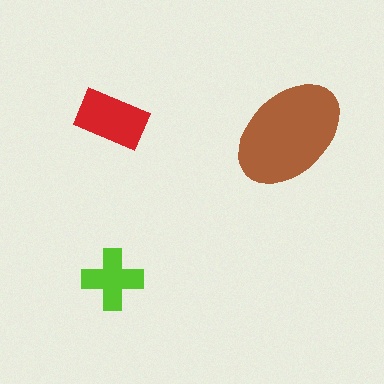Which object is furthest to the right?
The brown ellipse is rightmost.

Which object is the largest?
The brown ellipse.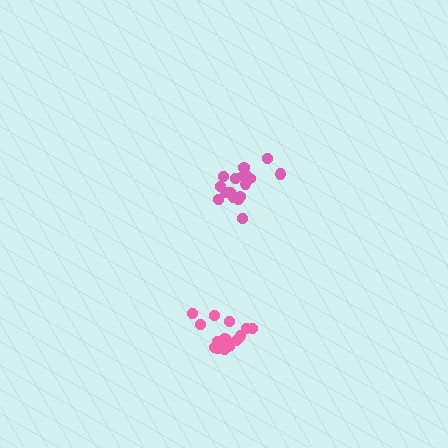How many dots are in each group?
Group 1: 17 dots, Group 2: 15 dots (32 total).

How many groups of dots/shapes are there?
There are 2 groups.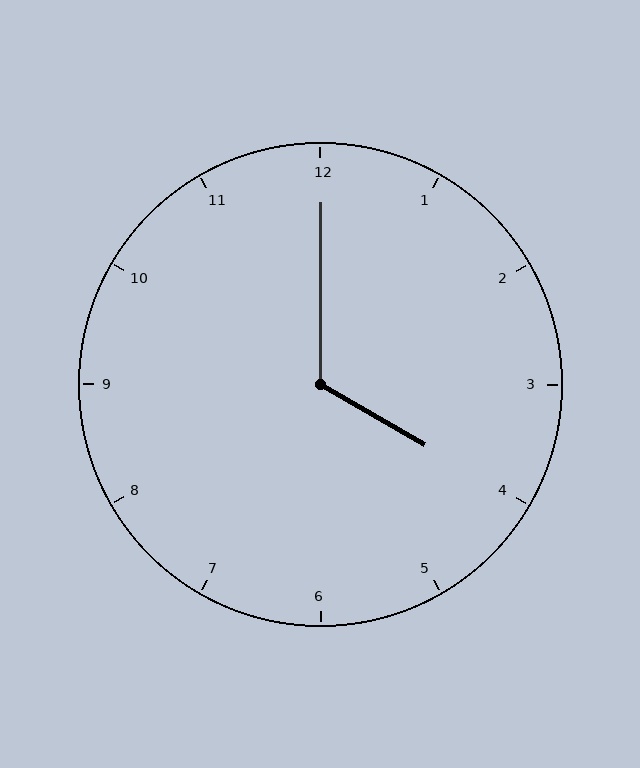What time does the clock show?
4:00.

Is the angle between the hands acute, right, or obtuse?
It is obtuse.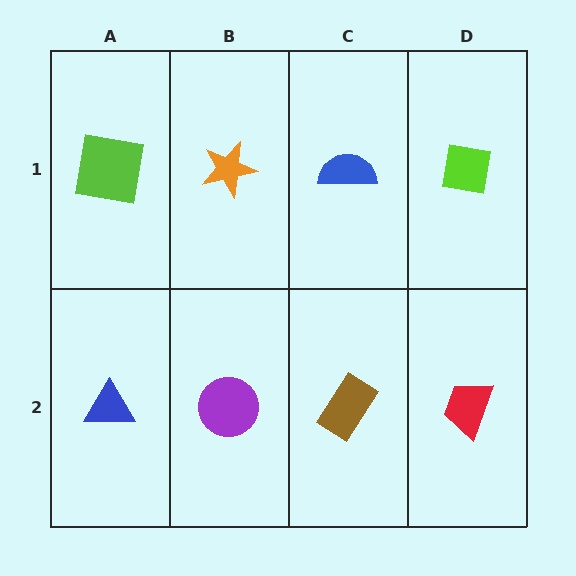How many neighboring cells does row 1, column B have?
3.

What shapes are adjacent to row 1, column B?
A purple circle (row 2, column B), a lime square (row 1, column A), a blue semicircle (row 1, column C).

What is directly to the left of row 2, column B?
A blue triangle.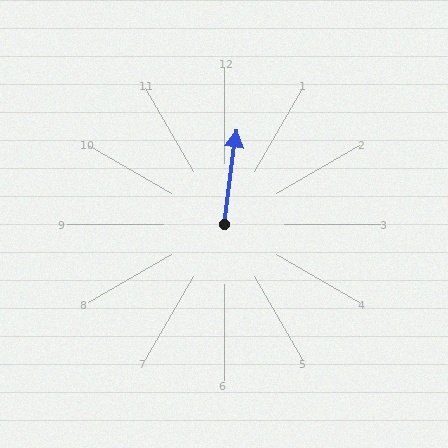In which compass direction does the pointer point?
North.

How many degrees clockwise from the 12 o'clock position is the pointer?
Approximately 7 degrees.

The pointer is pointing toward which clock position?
Roughly 12 o'clock.